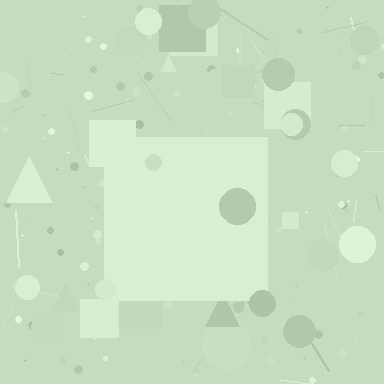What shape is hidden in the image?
A square is hidden in the image.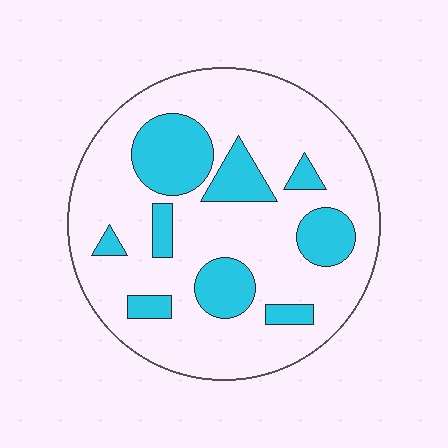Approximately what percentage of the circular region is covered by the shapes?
Approximately 25%.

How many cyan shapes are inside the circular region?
9.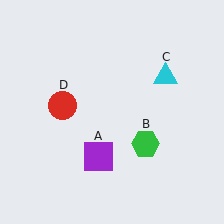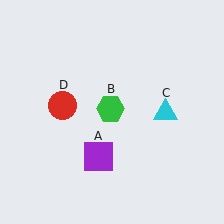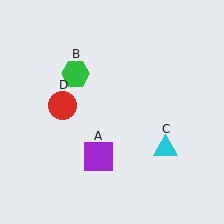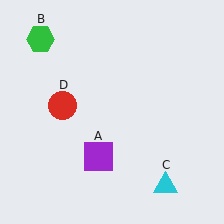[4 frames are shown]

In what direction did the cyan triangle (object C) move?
The cyan triangle (object C) moved down.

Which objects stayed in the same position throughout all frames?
Purple square (object A) and red circle (object D) remained stationary.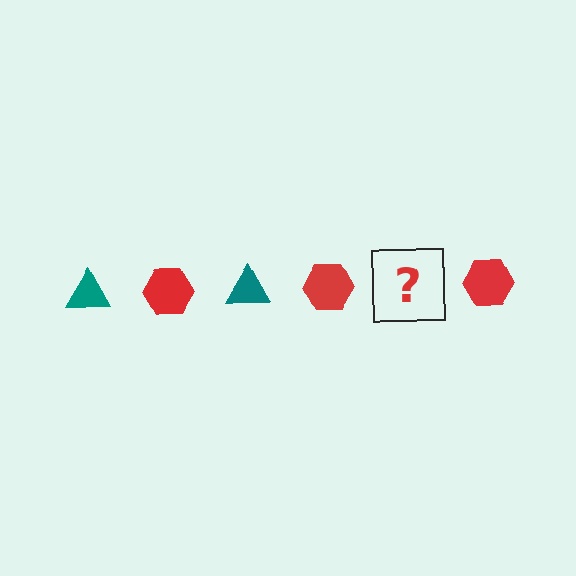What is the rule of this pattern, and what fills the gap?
The rule is that the pattern alternates between teal triangle and red hexagon. The gap should be filled with a teal triangle.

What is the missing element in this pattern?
The missing element is a teal triangle.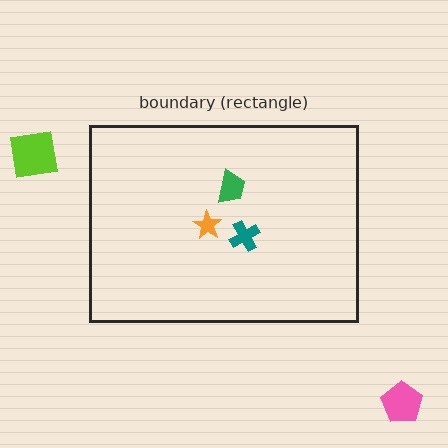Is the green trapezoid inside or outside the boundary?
Inside.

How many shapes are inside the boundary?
3 inside, 2 outside.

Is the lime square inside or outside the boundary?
Outside.